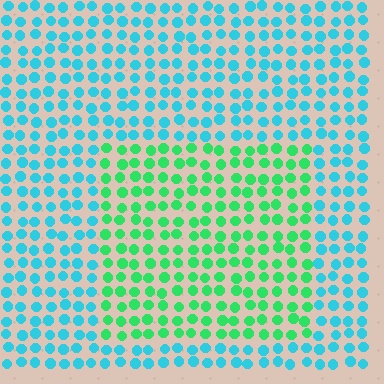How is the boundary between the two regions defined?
The boundary is defined purely by a slight shift in hue (about 49 degrees). Spacing, size, and orientation are identical on both sides.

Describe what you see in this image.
The image is filled with small cyan elements in a uniform arrangement. A rectangle-shaped region is visible where the elements are tinted to a slightly different hue, forming a subtle color boundary.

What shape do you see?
I see a rectangle.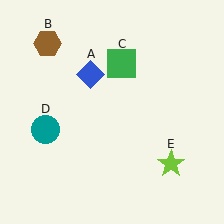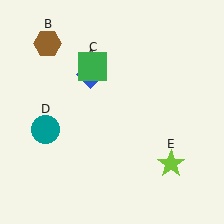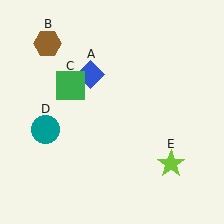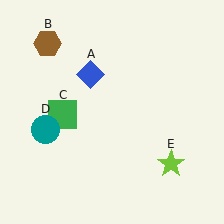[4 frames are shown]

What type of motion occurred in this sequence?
The green square (object C) rotated counterclockwise around the center of the scene.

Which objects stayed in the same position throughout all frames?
Blue diamond (object A) and brown hexagon (object B) and teal circle (object D) and lime star (object E) remained stationary.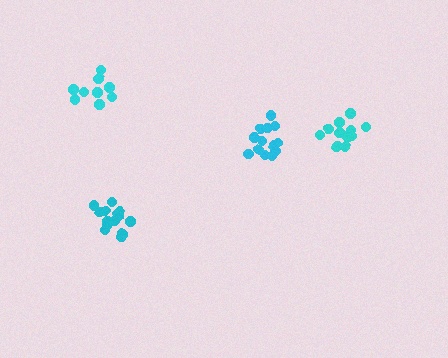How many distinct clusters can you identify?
There are 4 distinct clusters.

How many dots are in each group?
Group 1: 14 dots, Group 2: 13 dots, Group 3: 10 dots, Group 4: 13 dots (50 total).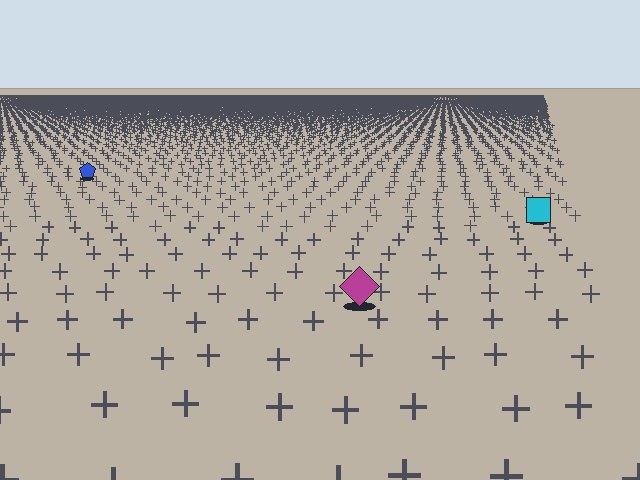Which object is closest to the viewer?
The magenta diamond is closest. The texture marks near it are larger and more spread out.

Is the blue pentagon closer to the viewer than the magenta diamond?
No. The magenta diamond is closer — you can tell from the texture gradient: the ground texture is coarser near it.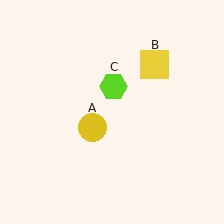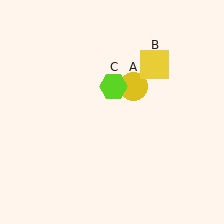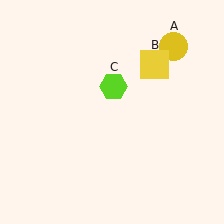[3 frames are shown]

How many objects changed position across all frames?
1 object changed position: yellow circle (object A).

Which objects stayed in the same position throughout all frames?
Yellow square (object B) and lime hexagon (object C) remained stationary.